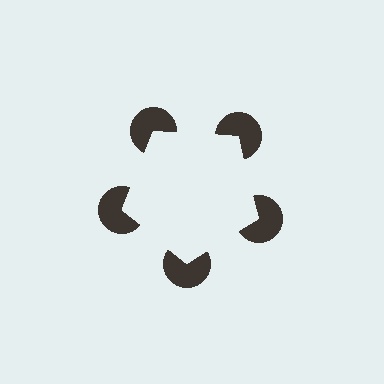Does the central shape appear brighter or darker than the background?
It typically appears slightly brighter than the background, even though no actual brightness change is drawn.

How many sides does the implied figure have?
5 sides.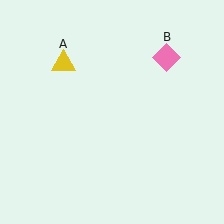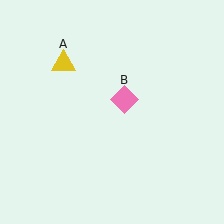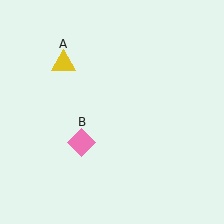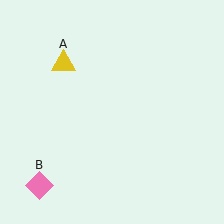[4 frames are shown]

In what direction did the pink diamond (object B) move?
The pink diamond (object B) moved down and to the left.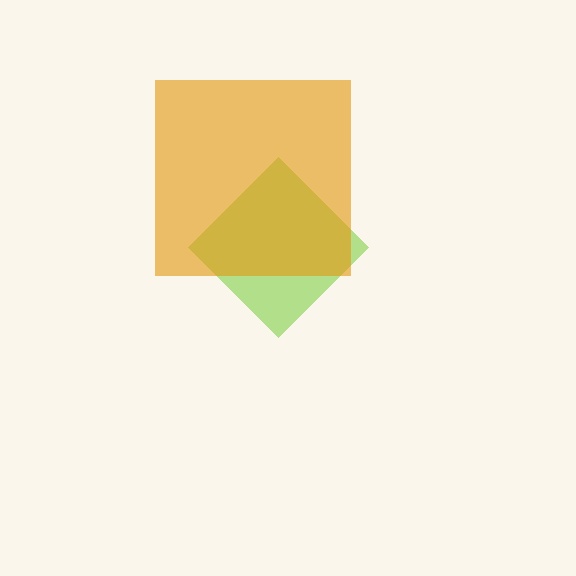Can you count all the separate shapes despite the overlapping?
Yes, there are 2 separate shapes.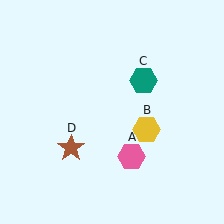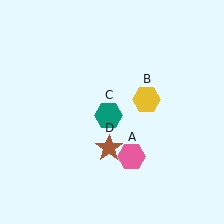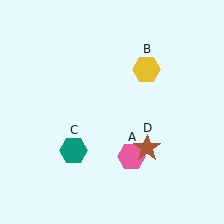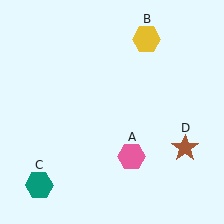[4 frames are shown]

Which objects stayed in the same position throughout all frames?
Pink hexagon (object A) remained stationary.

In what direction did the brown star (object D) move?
The brown star (object D) moved right.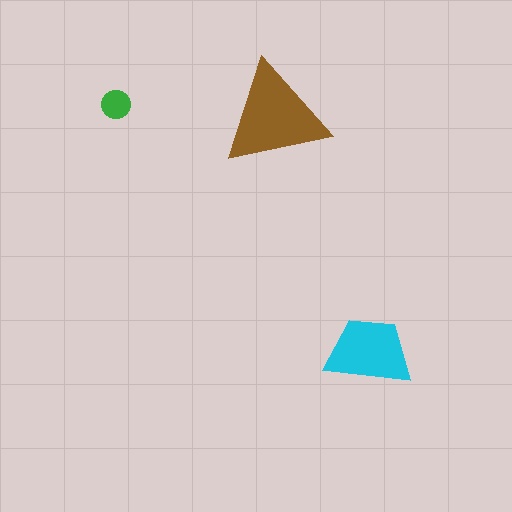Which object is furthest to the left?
The green circle is leftmost.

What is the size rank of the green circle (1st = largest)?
3rd.